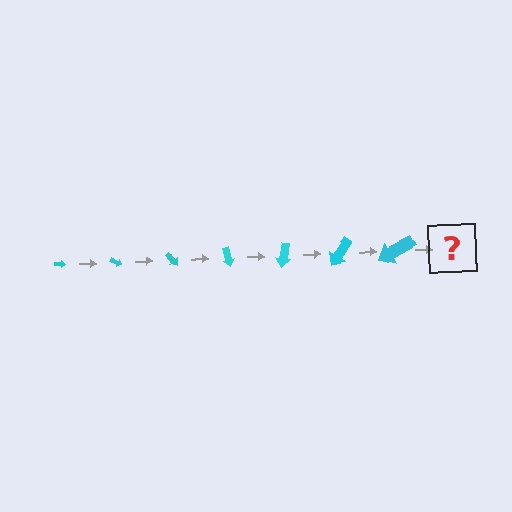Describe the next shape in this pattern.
It should be an arrow, larger than the previous one and rotated 175 degrees from the start.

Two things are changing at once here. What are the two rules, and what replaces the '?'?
The two rules are that the arrow grows larger each step and it rotates 25 degrees each step. The '?' should be an arrow, larger than the previous one and rotated 175 degrees from the start.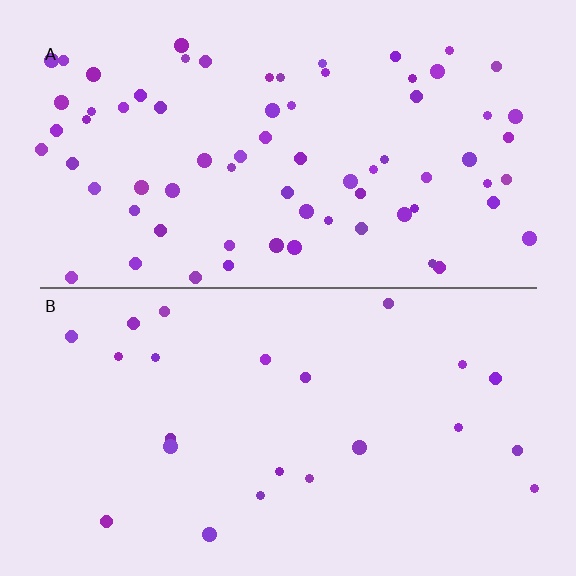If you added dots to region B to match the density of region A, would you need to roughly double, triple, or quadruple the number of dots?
Approximately triple.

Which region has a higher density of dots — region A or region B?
A (the top).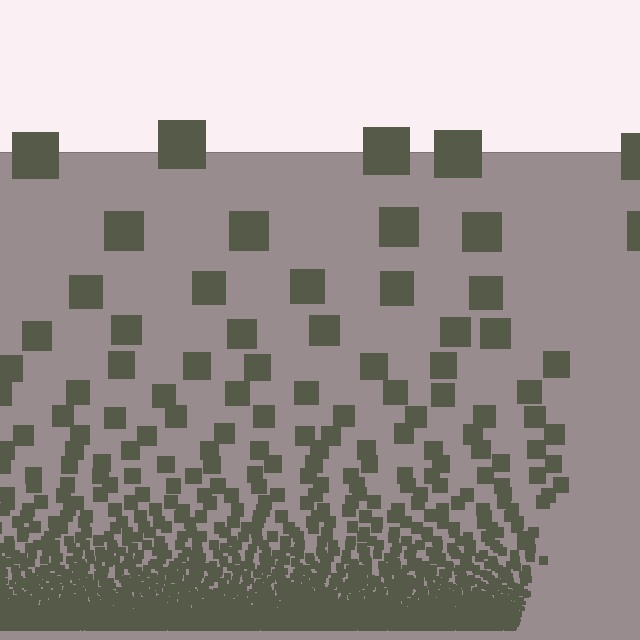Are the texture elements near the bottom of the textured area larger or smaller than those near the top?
Smaller. The gradient is inverted — elements near the bottom are smaller and denser.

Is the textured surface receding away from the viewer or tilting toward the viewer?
The surface appears to tilt toward the viewer. Texture elements get larger and sparser toward the top.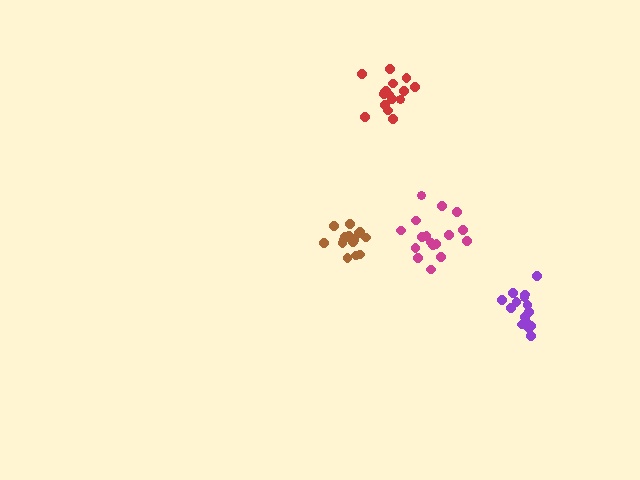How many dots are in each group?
Group 1: 15 dots, Group 2: 16 dots, Group 3: 17 dots, Group 4: 16 dots (64 total).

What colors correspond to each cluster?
The clusters are colored: purple, red, magenta, brown.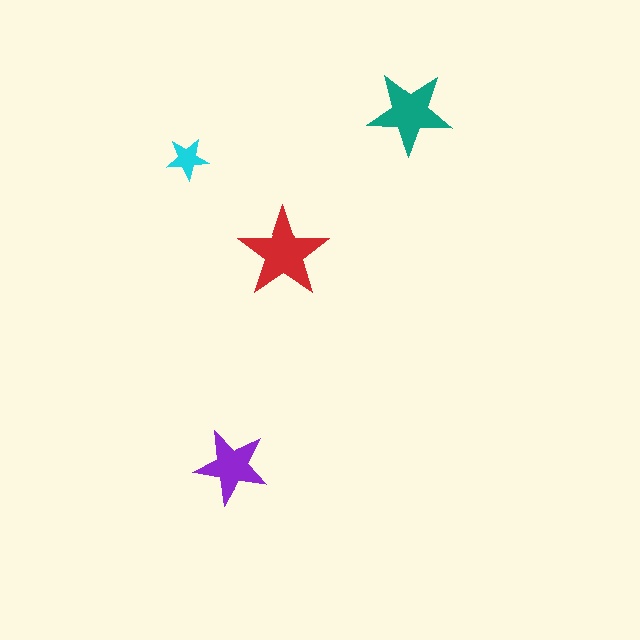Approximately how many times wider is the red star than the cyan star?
About 2 times wider.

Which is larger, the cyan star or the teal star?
The teal one.